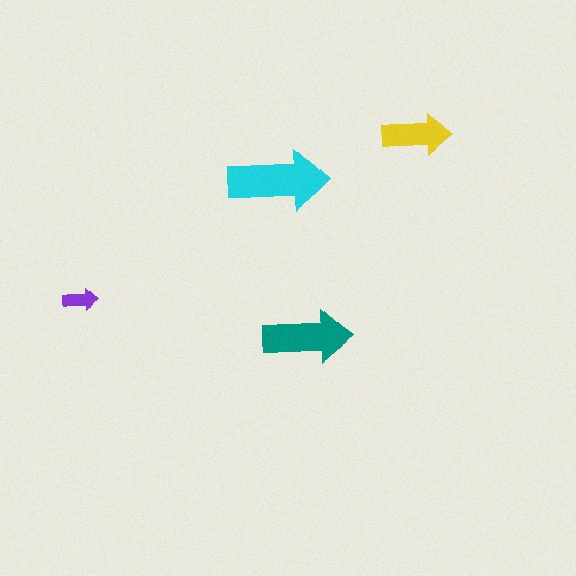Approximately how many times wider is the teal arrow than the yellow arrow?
About 1.5 times wider.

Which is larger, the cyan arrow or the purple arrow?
The cyan one.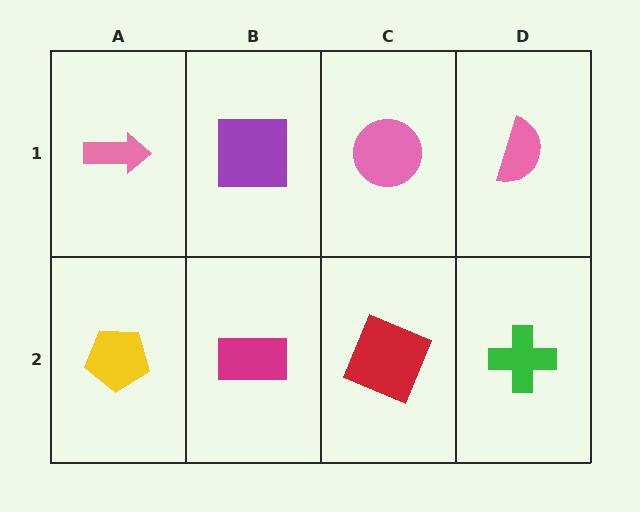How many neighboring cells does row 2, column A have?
2.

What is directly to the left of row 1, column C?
A purple square.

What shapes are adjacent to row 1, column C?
A red square (row 2, column C), a purple square (row 1, column B), a pink semicircle (row 1, column D).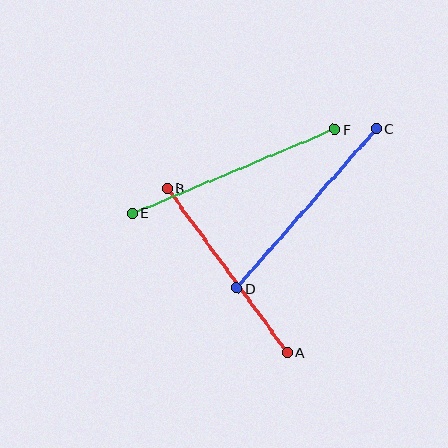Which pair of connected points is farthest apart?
Points E and F are farthest apart.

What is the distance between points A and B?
The distance is approximately 203 pixels.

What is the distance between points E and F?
The distance is approximately 219 pixels.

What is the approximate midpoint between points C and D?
The midpoint is at approximately (307, 209) pixels.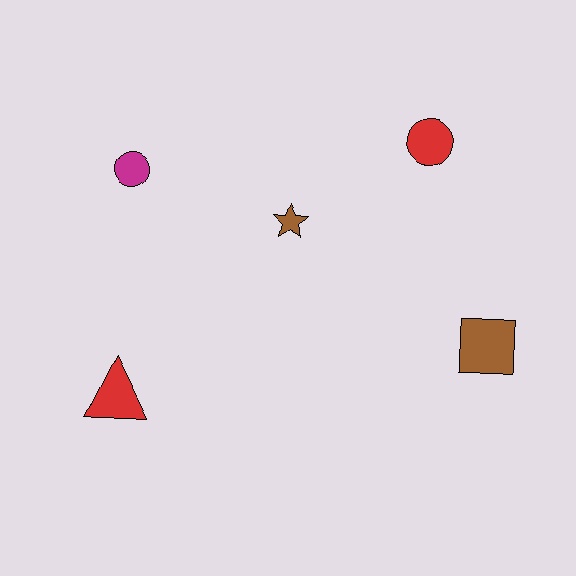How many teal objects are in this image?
There are no teal objects.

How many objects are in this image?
There are 5 objects.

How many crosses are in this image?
There are no crosses.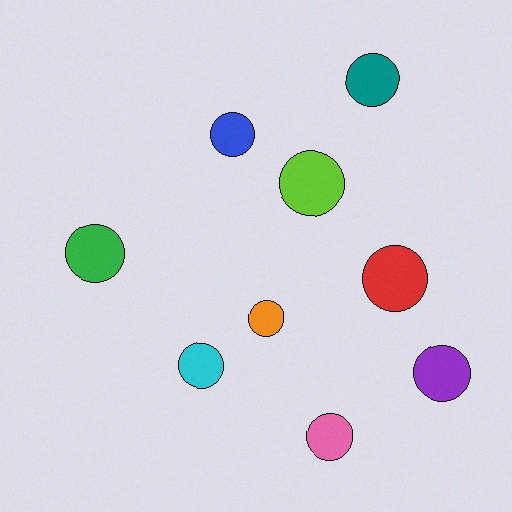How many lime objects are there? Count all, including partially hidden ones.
There is 1 lime object.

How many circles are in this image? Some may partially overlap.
There are 9 circles.